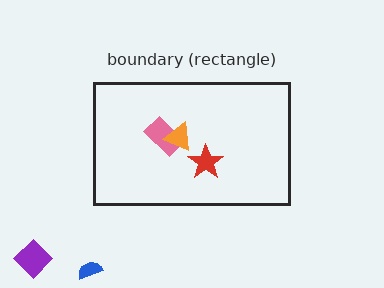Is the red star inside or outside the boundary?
Inside.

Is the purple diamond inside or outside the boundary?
Outside.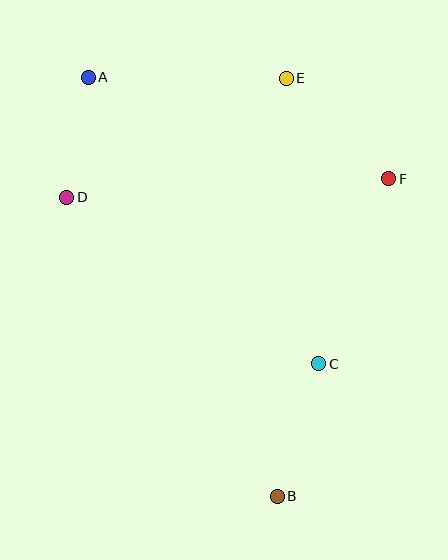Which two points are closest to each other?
Points A and D are closest to each other.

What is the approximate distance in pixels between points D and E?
The distance between D and E is approximately 249 pixels.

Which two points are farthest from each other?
Points A and B are farthest from each other.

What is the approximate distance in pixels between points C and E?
The distance between C and E is approximately 287 pixels.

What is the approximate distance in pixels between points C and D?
The distance between C and D is approximately 302 pixels.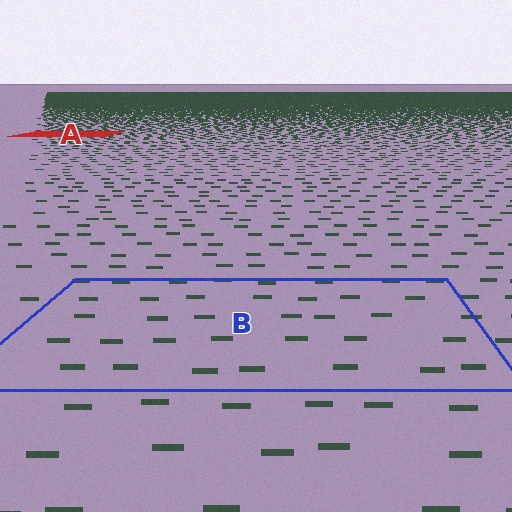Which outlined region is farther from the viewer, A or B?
Region A is farther from the viewer — the texture elements inside it appear smaller and more densely packed.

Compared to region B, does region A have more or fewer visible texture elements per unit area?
Region A has more texture elements per unit area — they are packed more densely because it is farther away.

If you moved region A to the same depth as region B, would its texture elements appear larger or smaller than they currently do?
They would appear larger. At a closer depth, the same texture elements are projected at a bigger on-screen size.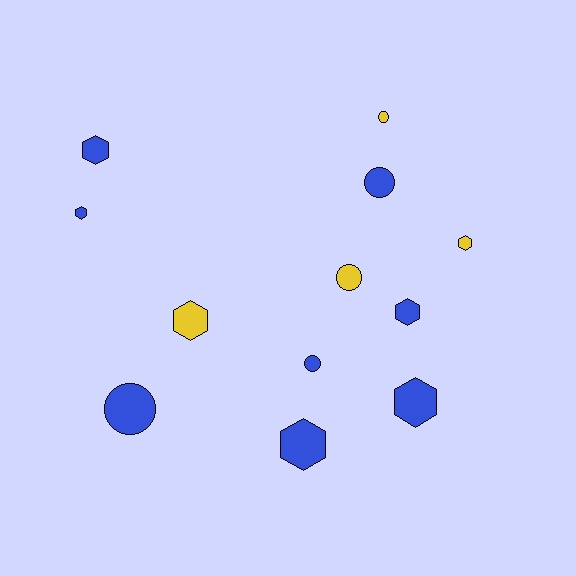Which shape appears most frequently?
Hexagon, with 7 objects.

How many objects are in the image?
There are 12 objects.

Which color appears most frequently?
Blue, with 8 objects.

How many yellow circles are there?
There are 2 yellow circles.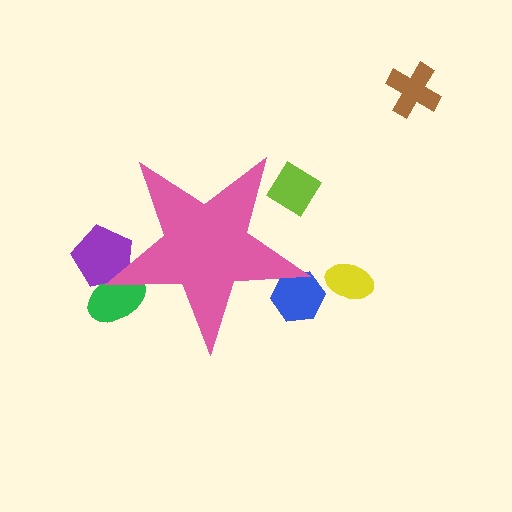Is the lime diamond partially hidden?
Yes, the lime diamond is partially hidden behind the pink star.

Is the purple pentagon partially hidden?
Yes, the purple pentagon is partially hidden behind the pink star.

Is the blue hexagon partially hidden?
Yes, the blue hexagon is partially hidden behind the pink star.